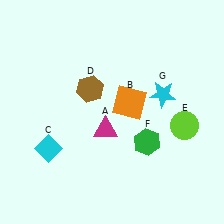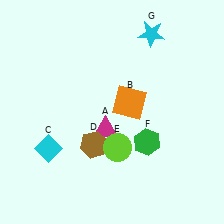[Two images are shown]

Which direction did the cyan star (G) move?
The cyan star (G) moved up.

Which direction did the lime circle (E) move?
The lime circle (E) moved left.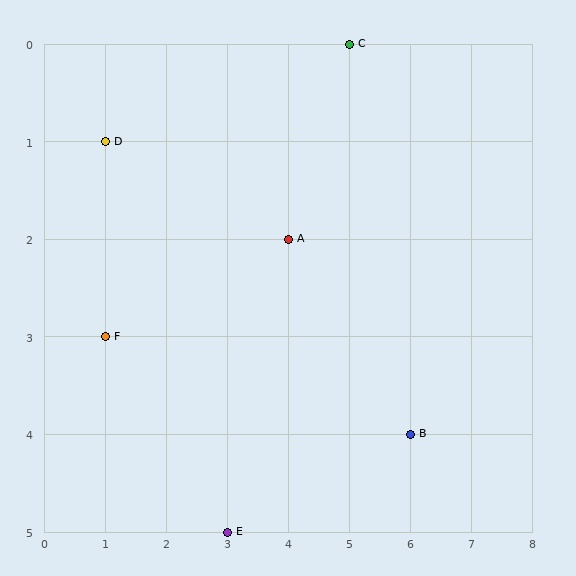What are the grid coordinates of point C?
Point C is at grid coordinates (5, 0).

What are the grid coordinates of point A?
Point A is at grid coordinates (4, 2).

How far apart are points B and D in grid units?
Points B and D are 5 columns and 3 rows apart (about 5.8 grid units diagonally).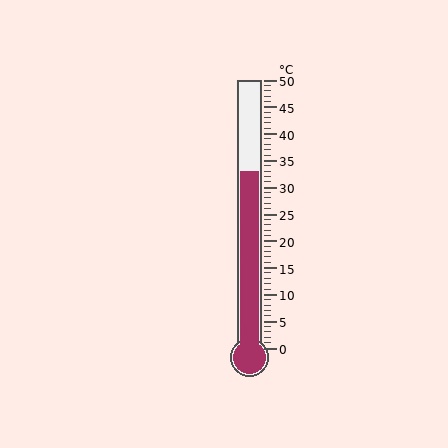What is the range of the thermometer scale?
The thermometer scale ranges from 0°C to 50°C.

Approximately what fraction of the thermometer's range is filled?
The thermometer is filled to approximately 65% of its range.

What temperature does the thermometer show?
The thermometer shows approximately 33°C.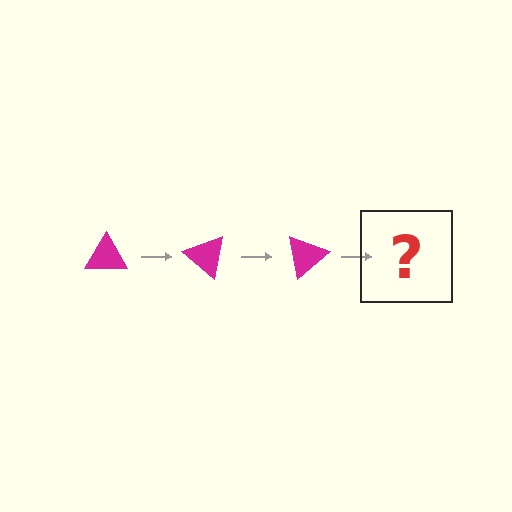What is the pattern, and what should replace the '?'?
The pattern is that the triangle rotates 40 degrees each step. The '?' should be a magenta triangle rotated 120 degrees.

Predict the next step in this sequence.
The next step is a magenta triangle rotated 120 degrees.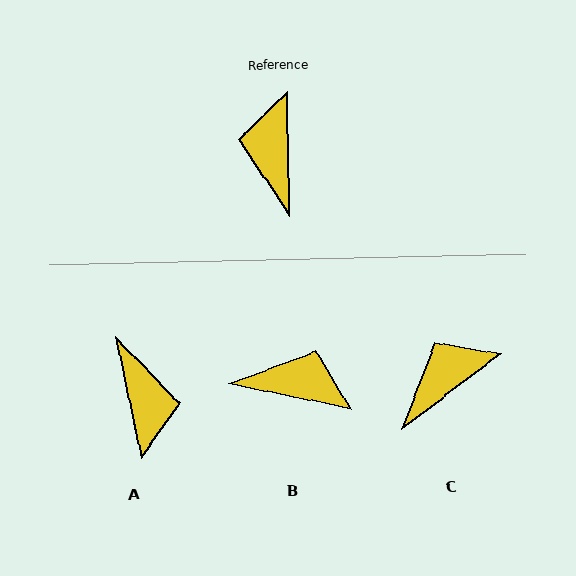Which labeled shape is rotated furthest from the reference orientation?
A, about 169 degrees away.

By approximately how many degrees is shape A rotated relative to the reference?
Approximately 169 degrees clockwise.